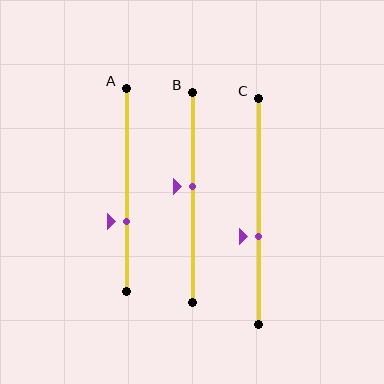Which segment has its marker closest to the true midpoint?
Segment B has its marker closest to the true midpoint.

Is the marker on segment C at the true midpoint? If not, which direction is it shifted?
No, the marker on segment C is shifted downward by about 11% of the segment length.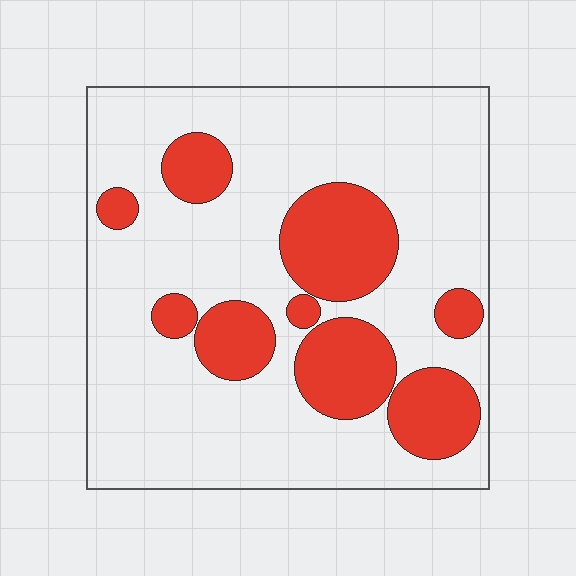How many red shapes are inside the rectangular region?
9.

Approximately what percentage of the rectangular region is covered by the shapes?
Approximately 25%.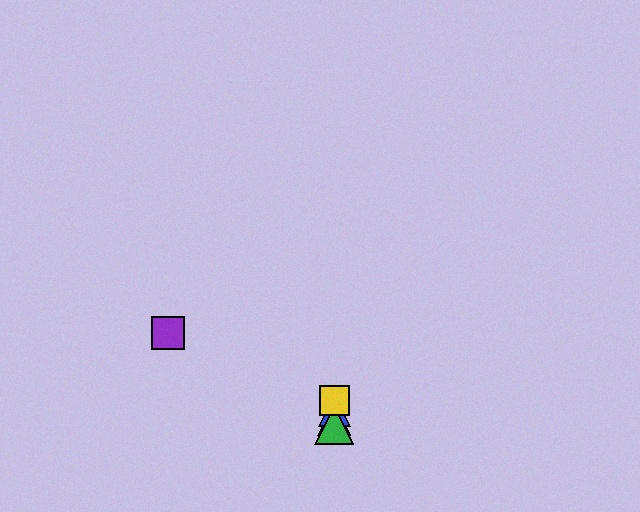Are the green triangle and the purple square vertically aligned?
No, the green triangle is at x≈334 and the purple square is at x≈168.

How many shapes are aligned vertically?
4 shapes (the red triangle, the blue triangle, the green triangle, the yellow square) are aligned vertically.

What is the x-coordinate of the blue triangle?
The blue triangle is at x≈334.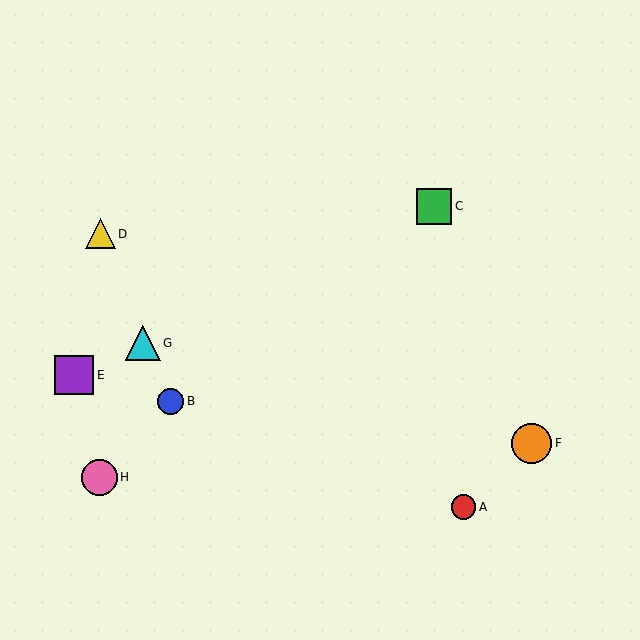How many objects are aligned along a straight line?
3 objects (C, E, G) are aligned along a straight line.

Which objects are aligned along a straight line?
Objects C, E, G are aligned along a straight line.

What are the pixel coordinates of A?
Object A is at (464, 507).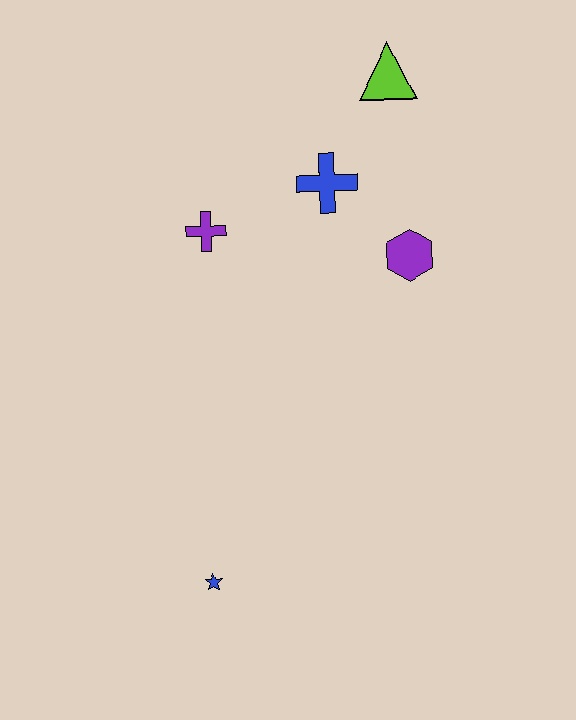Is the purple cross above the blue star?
Yes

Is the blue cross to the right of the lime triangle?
No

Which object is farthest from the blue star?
The lime triangle is farthest from the blue star.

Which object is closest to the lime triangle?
The blue cross is closest to the lime triangle.